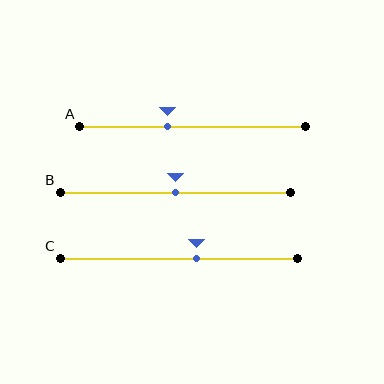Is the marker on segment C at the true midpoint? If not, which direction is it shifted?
No, the marker on segment C is shifted to the right by about 7% of the segment length.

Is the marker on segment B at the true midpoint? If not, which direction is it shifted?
Yes, the marker on segment B is at the true midpoint.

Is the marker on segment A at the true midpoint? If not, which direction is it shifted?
No, the marker on segment A is shifted to the left by about 11% of the segment length.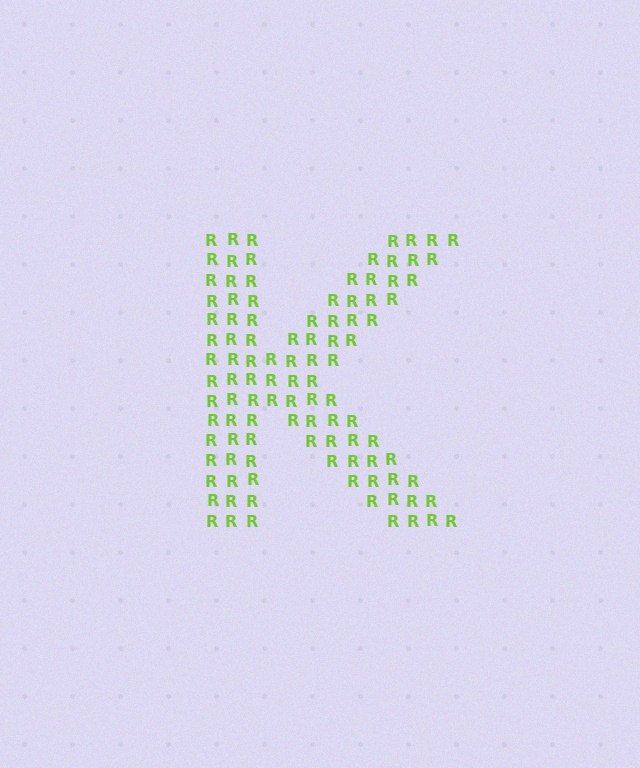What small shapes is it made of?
It is made of small letter R's.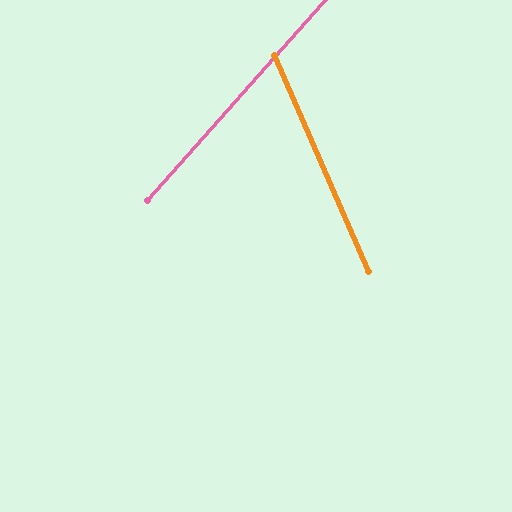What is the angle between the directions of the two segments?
Approximately 65 degrees.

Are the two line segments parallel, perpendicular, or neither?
Neither parallel nor perpendicular — they differ by about 65°.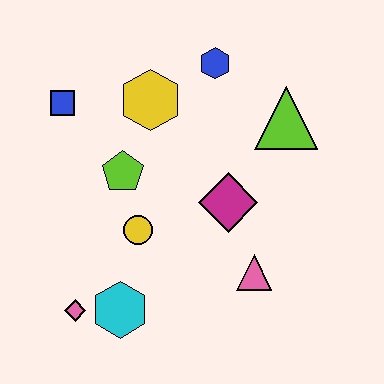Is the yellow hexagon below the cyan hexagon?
No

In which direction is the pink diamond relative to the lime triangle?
The pink diamond is to the left of the lime triangle.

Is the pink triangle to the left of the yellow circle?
No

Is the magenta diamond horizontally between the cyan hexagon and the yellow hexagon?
No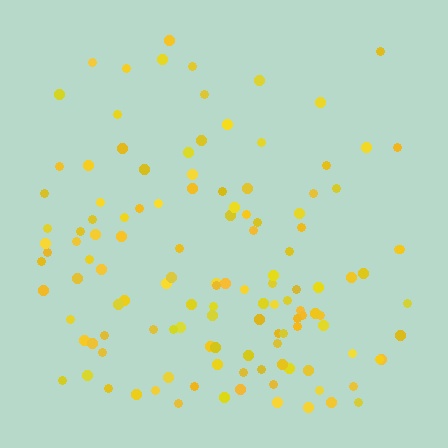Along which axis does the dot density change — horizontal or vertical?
Vertical.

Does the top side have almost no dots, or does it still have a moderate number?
Still a moderate number, just noticeably fewer than the bottom.